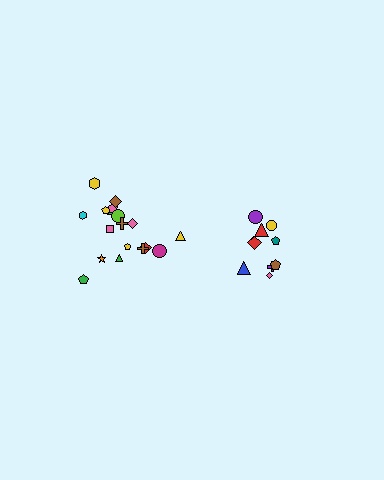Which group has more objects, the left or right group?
The left group.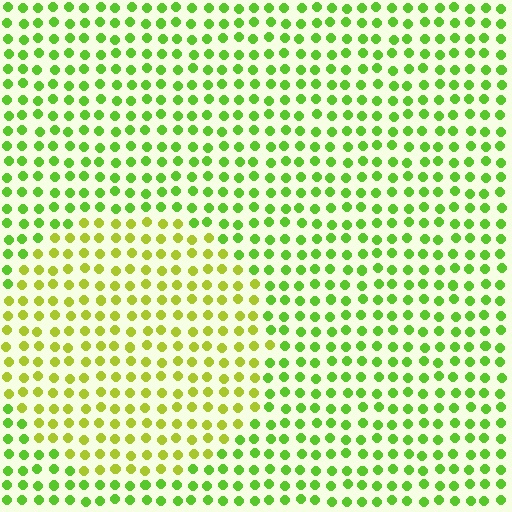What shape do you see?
I see a circle.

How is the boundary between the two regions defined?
The boundary is defined purely by a slight shift in hue (about 31 degrees). Spacing, size, and orientation are identical on both sides.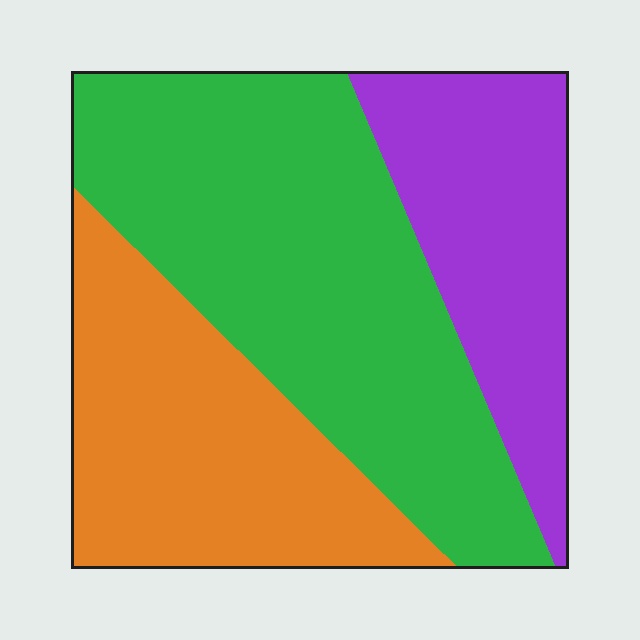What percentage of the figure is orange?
Orange takes up about one third (1/3) of the figure.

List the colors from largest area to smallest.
From largest to smallest: green, orange, purple.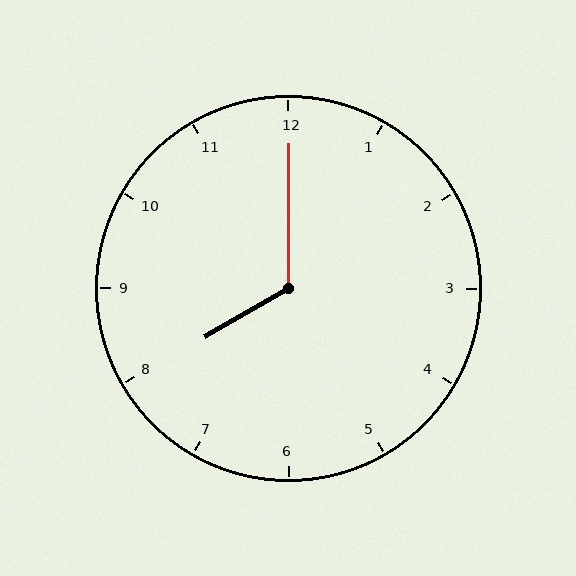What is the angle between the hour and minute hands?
Approximately 120 degrees.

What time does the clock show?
8:00.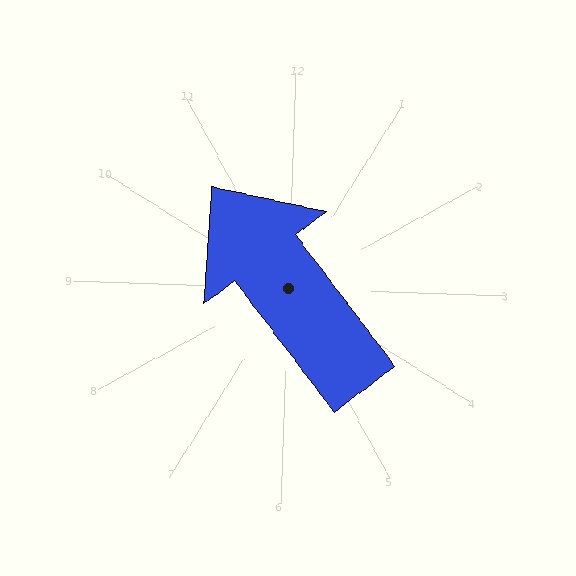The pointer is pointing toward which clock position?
Roughly 11 o'clock.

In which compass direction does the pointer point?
Northwest.